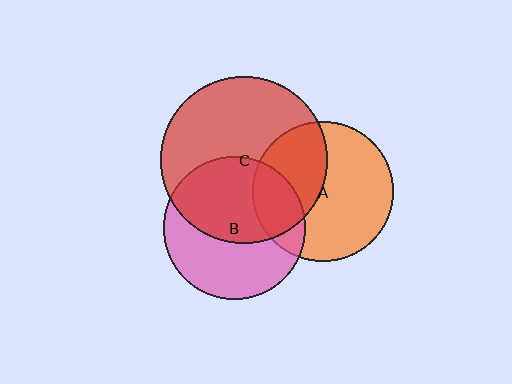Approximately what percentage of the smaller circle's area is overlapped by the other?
Approximately 40%.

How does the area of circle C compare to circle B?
Approximately 1.4 times.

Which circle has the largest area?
Circle C (red).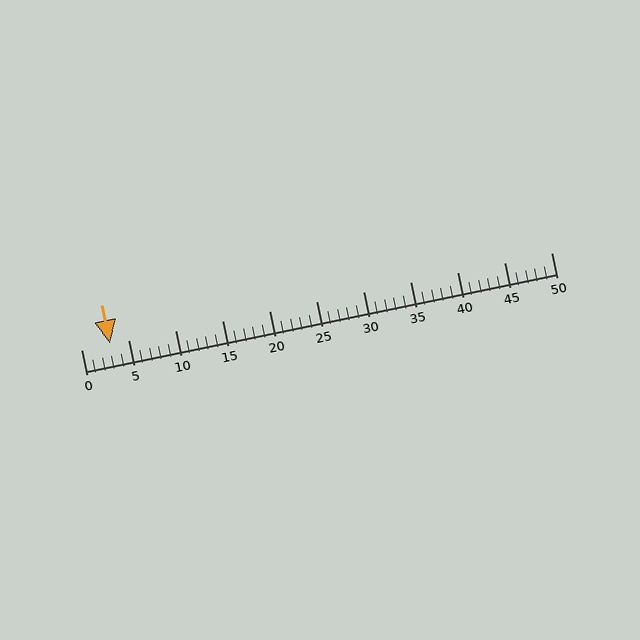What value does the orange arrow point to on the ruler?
The orange arrow points to approximately 3.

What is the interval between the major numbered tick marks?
The major tick marks are spaced 5 units apart.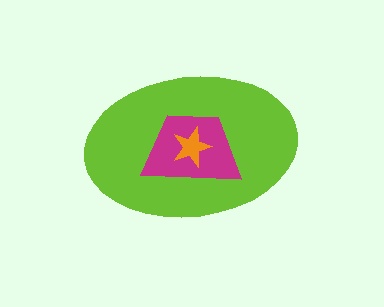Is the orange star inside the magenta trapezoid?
Yes.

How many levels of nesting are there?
3.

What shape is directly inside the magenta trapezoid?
The orange star.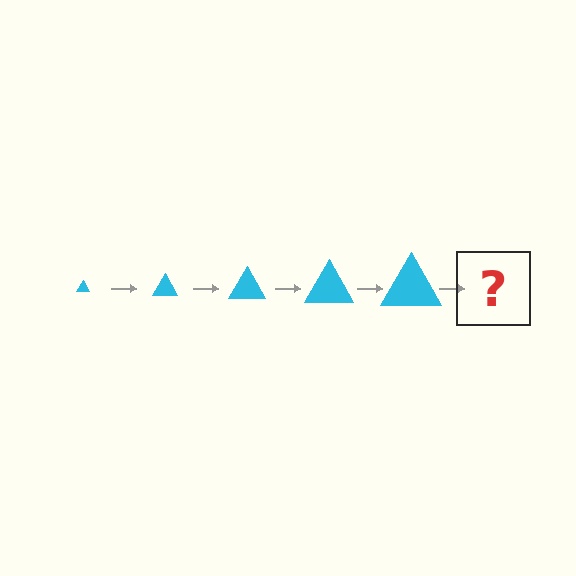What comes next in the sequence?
The next element should be a cyan triangle, larger than the previous one.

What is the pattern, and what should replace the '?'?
The pattern is that the triangle gets progressively larger each step. The '?' should be a cyan triangle, larger than the previous one.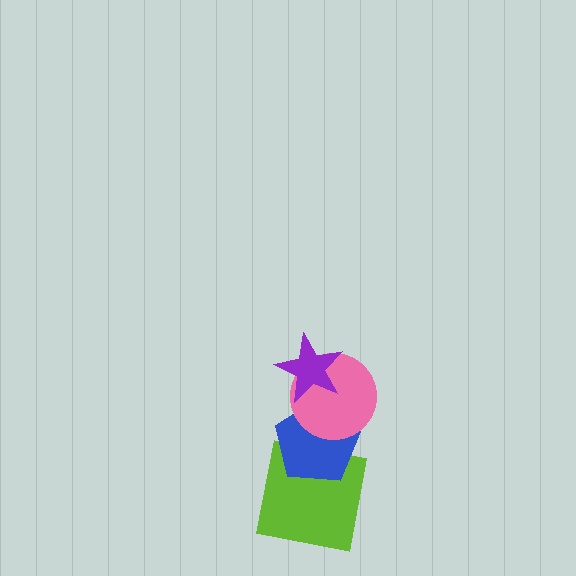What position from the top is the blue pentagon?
The blue pentagon is 3rd from the top.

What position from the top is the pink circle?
The pink circle is 2nd from the top.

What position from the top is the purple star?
The purple star is 1st from the top.